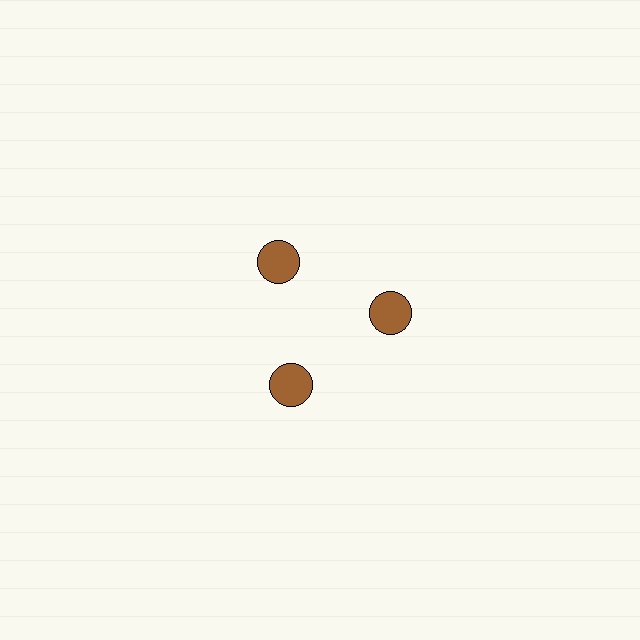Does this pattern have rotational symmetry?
Yes, this pattern has 3-fold rotational symmetry. It looks the same after rotating 120 degrees around the center.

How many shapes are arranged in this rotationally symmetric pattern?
There are 3 shapes, arranged in 3 groups of 1.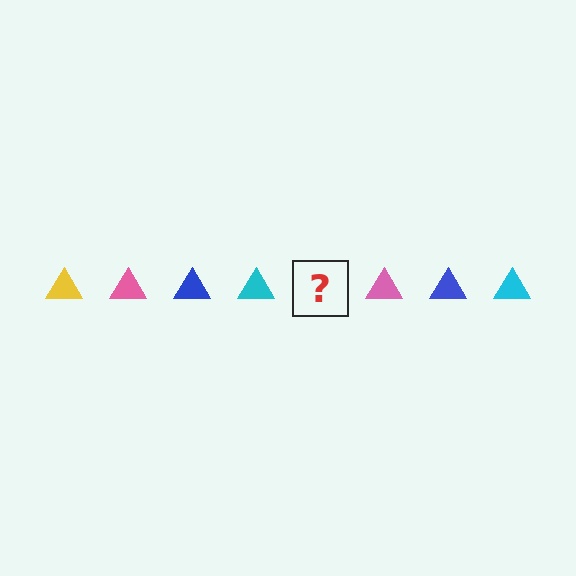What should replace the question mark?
The question mark should be replaced with a yellow triangle.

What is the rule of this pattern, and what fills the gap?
The rule is that the pattern cycles through yellow, pink, blue, cyan triangles. The gap should be filled with a yellow triangle.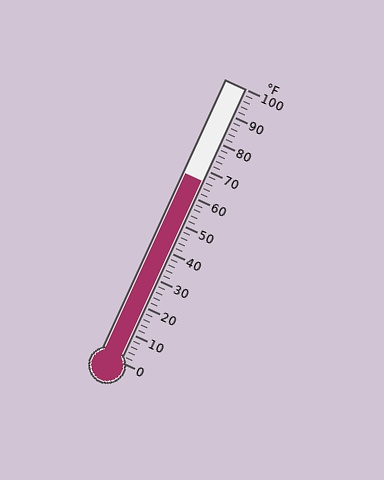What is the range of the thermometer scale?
The thermometer scale ranges from 0°F to 100°F.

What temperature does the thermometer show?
The thermometer shows approximately 66°F.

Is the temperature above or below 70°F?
The temperature is below 70°F.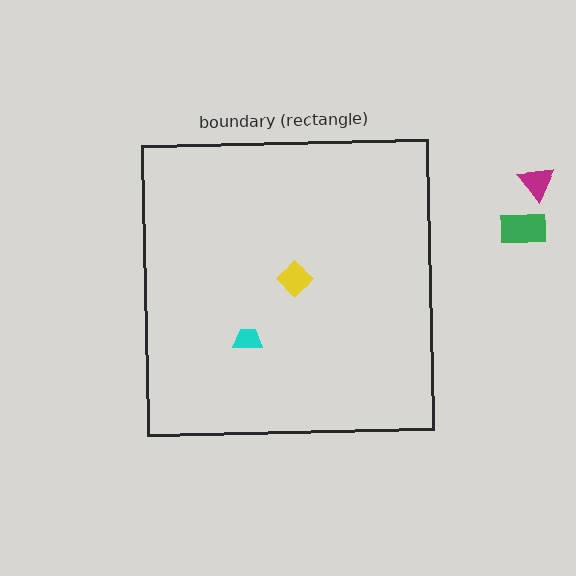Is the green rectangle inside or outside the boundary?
Outside.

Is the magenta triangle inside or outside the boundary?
Outside.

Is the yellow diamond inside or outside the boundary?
Inside.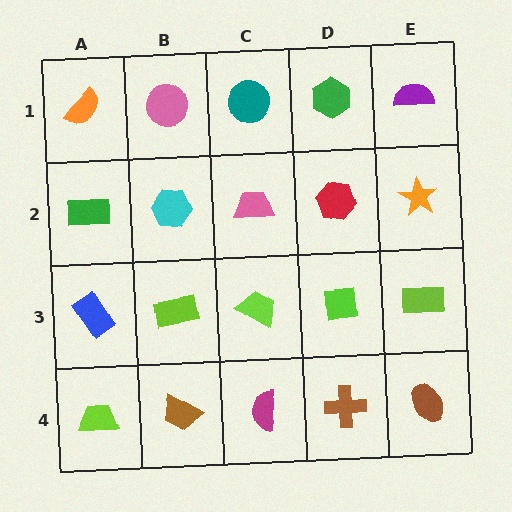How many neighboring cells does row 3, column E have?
3.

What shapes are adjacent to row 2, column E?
A purple semicircle (row 1, column E), a lime rectangle (row 3, column E), a red hexagon (row 2, column D).